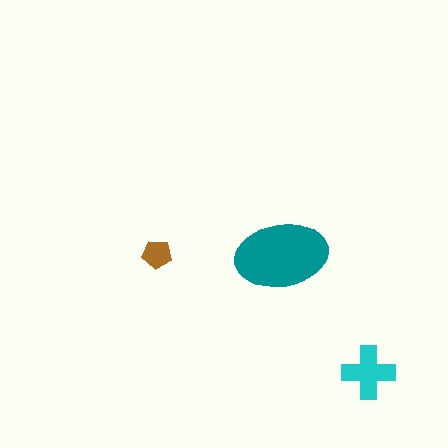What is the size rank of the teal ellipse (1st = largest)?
1st.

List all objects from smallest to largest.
The brown pentagon, the cyan cross, the teal ellipse.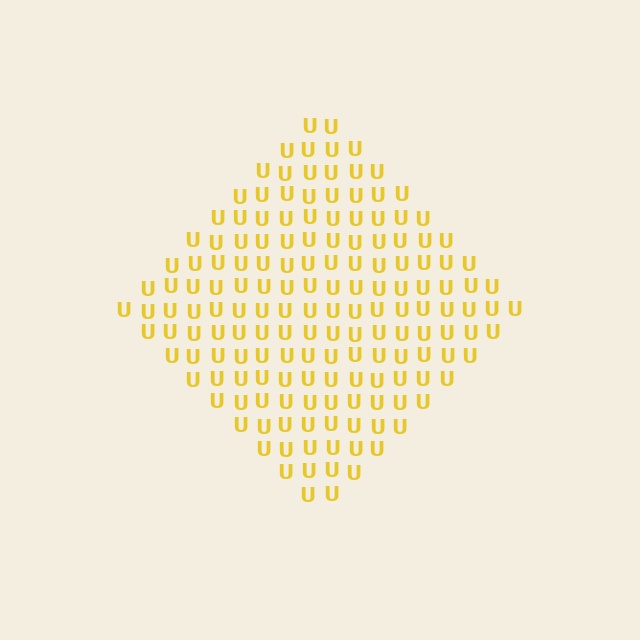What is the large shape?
The large shape is a diamond.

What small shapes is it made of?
It is made of small letter U's.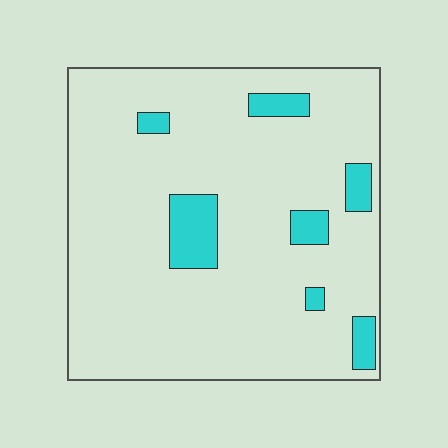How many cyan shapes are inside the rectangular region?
7.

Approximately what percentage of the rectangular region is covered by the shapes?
Approximately 10%.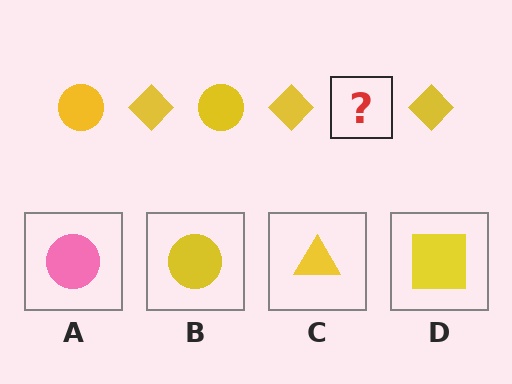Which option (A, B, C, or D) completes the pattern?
B.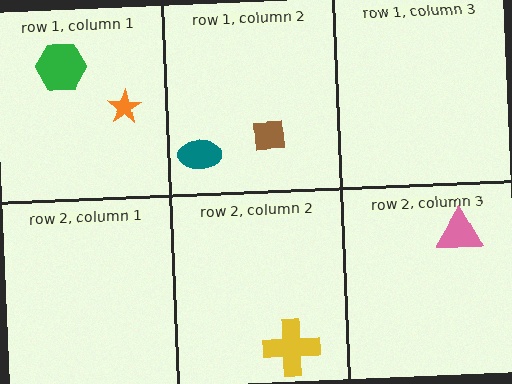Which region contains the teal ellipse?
The row 1, column 2 region.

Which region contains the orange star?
The row 1, column 1 region.